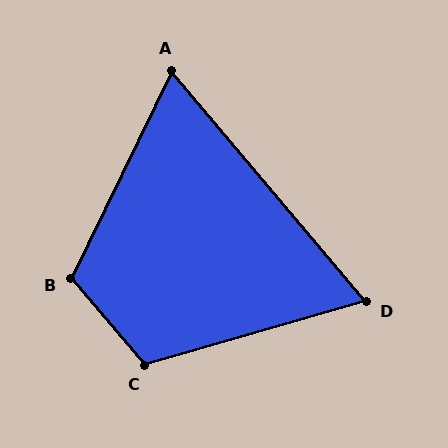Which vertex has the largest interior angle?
C, at approximately 114 degrees.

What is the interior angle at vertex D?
Approximately 66 degrees (acute).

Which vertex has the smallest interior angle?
A, at approximately 66 degrees.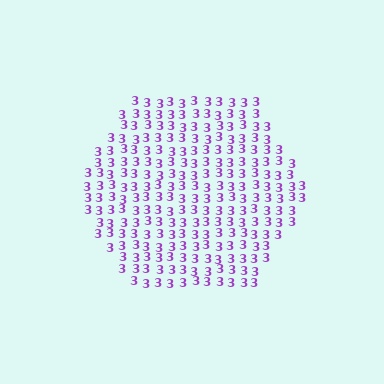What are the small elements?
The small elements are digit 3's.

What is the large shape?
The large shape is a hexagon.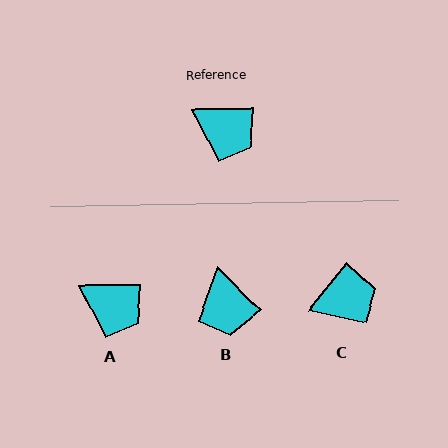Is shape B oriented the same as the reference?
No, it is off by about 46 degrees.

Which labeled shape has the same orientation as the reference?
A.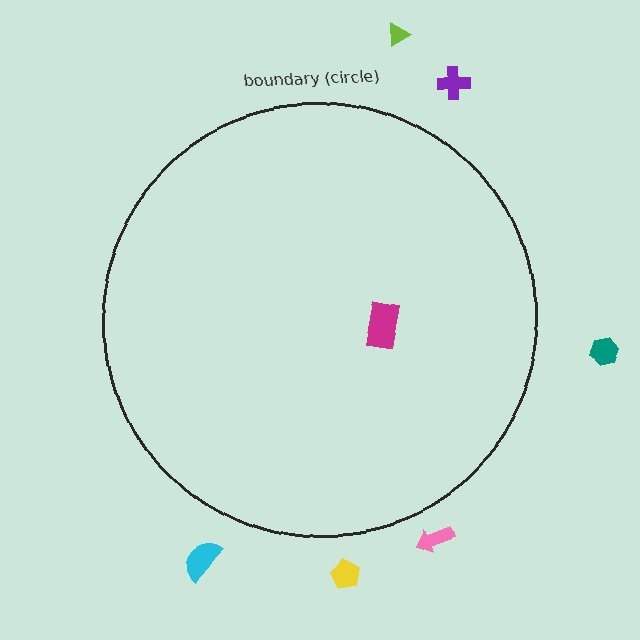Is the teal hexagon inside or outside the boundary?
Outside.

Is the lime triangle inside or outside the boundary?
Outside.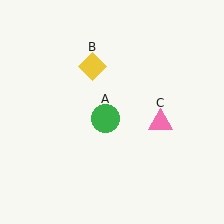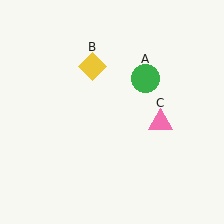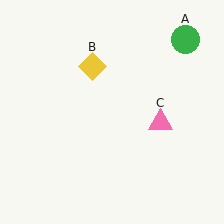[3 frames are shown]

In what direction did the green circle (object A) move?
The green circle (object A) moved up and to the right.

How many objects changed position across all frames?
1 object changed position: green circle (object A).